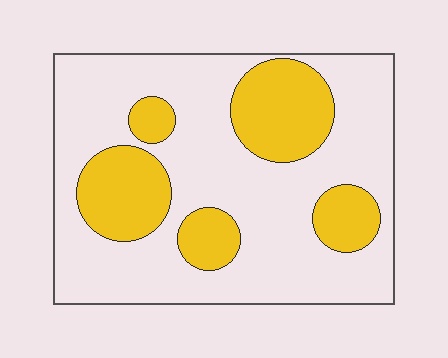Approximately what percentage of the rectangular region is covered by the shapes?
Approximately 30%.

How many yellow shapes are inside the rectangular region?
5.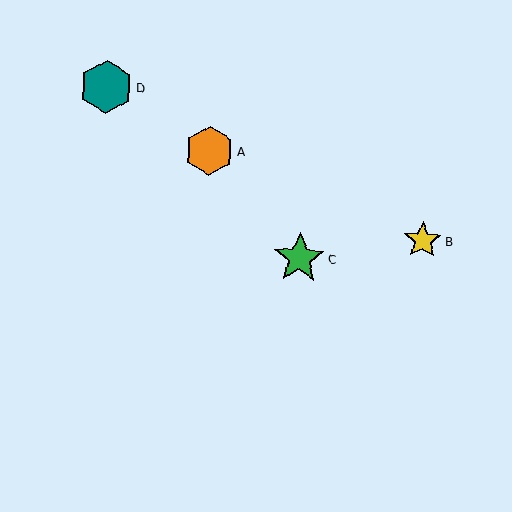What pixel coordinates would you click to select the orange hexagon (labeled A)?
Click at (209, 151) to select the orange hexagon A.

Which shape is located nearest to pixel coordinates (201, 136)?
The orange hexagon (labeled A) at (209, 151) is nearest to that location.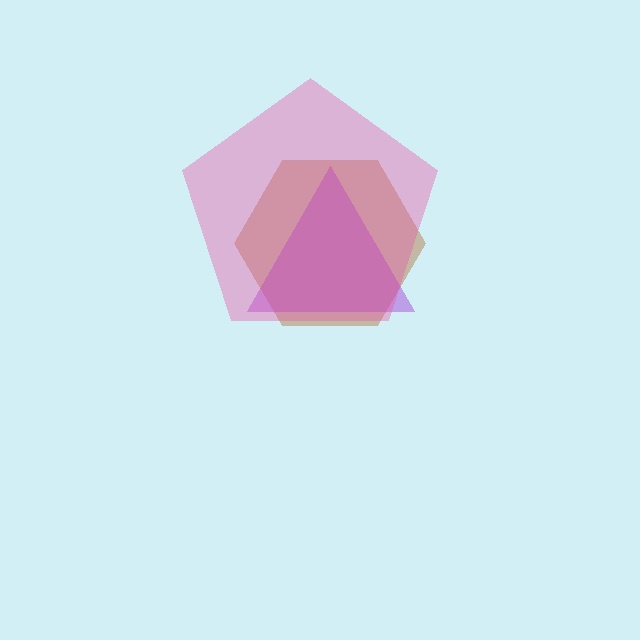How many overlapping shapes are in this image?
There are 3 overlapping shapes in the image.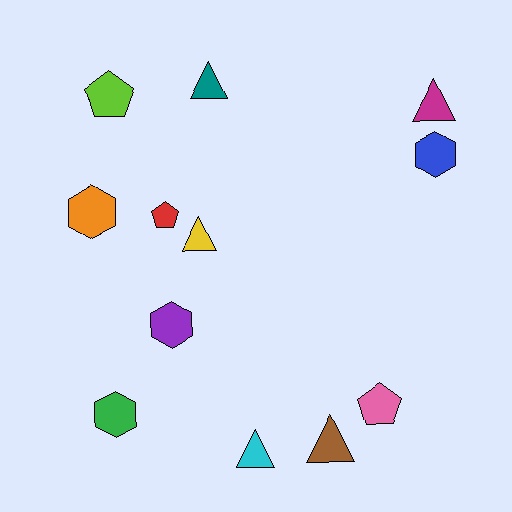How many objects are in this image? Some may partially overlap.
There are 12 objects.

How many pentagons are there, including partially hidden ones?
There are 3 pentagons.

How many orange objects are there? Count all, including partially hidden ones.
There is 1 orange object.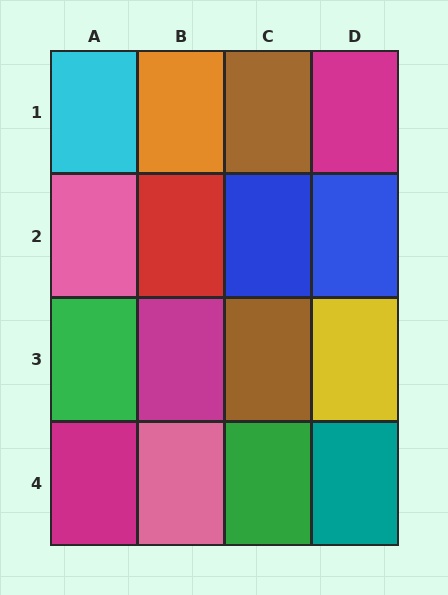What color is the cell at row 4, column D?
Teal.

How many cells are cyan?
1 cell is cyan.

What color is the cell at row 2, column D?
Blue.